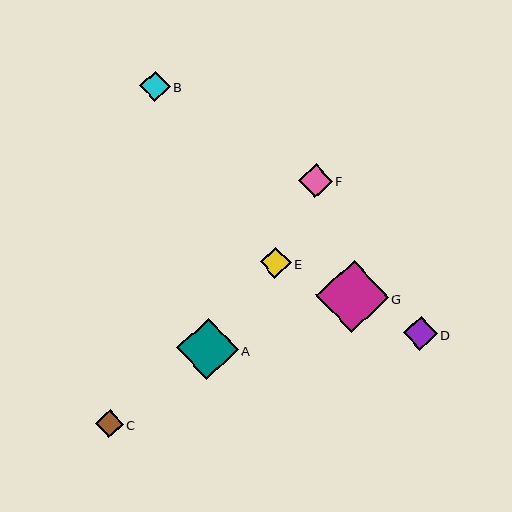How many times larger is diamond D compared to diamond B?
Diamond D is approximately 1.1 times the size of diamond B.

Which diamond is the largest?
Diamond G is the largest with a size of approximately 72 pixels.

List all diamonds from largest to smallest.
From largest to smallest: G, A, F, D, E, B, C.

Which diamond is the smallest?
Diamond C is the smallest with a size of approximately 28 pixels.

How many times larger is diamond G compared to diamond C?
Diamond G is approximately 2.6 times the size of diamond C.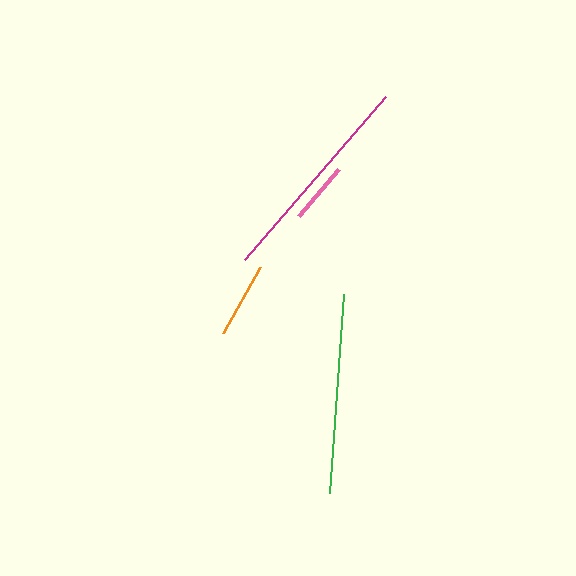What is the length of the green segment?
The green segment is approximately 199 pixels long.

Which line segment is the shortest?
The pink line is the shortest at approximately 62 pixels.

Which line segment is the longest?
The magenta line is the longest at approximately 215 pixels.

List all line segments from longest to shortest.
From longest to shortest: magenta, green, orange, pink.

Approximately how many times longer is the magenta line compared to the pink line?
The magenta line is approximately 3.5 times the length of the pink line.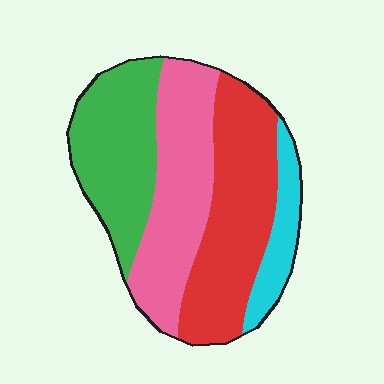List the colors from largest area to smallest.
From largest to smallest: red, pink, green, cyan.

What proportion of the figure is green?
Green covers 27% of the figure.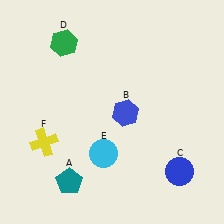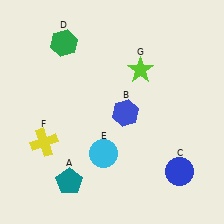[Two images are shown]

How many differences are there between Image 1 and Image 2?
There is 1 difference between the two images.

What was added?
A lime star (G) was added in Image 2.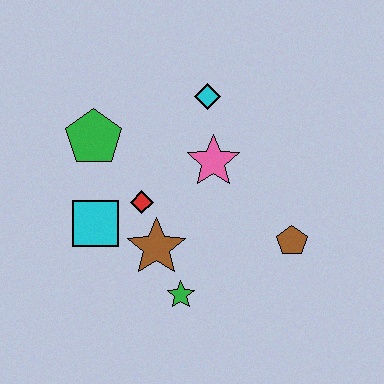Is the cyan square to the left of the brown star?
Yes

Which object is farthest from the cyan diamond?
The green star is farthest from the cyan diamond.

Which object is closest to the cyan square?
The red diamond is closest to the cyan square.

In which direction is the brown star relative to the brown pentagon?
The brown star is to the left of the brown pentagon.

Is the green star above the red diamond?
No